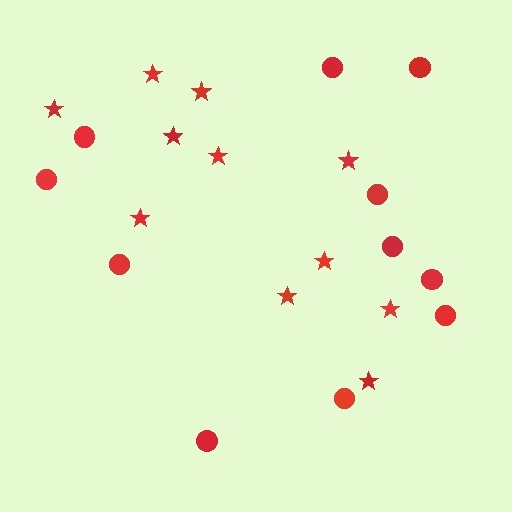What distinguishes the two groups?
There are 2 groups: one group of stars (11) and one group of circles (11).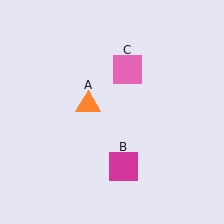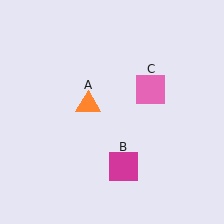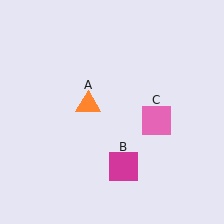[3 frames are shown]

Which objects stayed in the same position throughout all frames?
Orange triangle (object A) and magenta square (object B) remained stationary.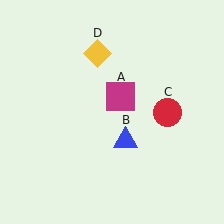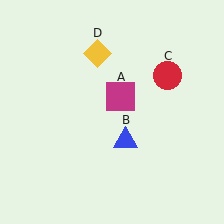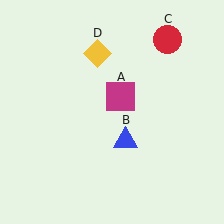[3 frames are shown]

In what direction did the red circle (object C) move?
The red circle (object C) moved up.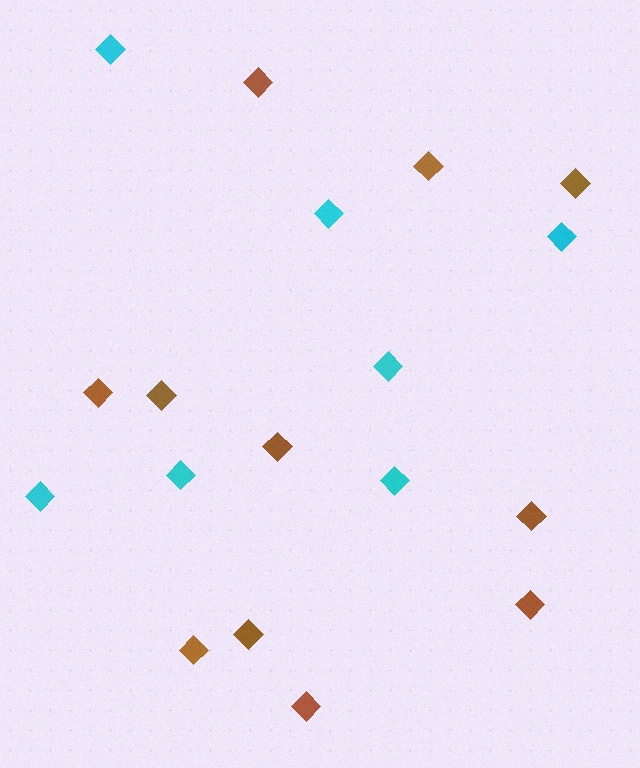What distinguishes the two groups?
There are 2 groups: one group of cyan diamonds (7) and one group of brown diamonds (11).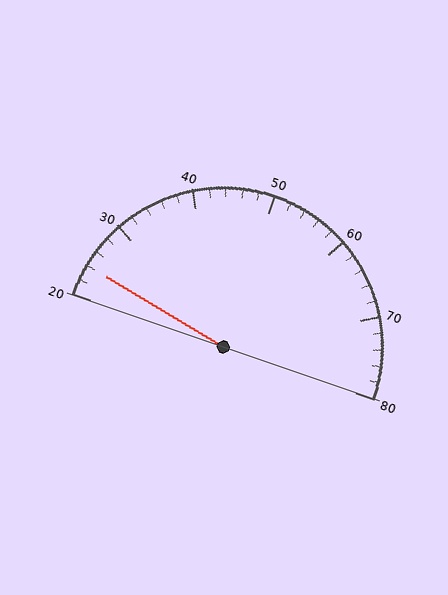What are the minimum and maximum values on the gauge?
The gauge ranges from 20 to 80.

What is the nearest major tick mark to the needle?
The nearest major tick mark is 20.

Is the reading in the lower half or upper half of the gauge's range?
The reading is in the lower half of the range (20 to 80).